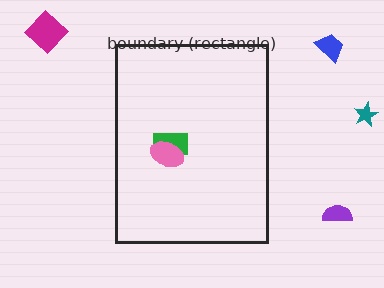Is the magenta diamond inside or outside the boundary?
Outside.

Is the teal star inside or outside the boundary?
Outside.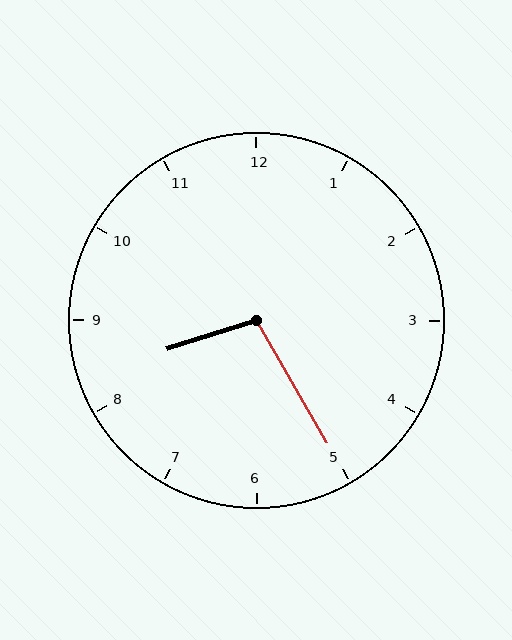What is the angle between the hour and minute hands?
Approximately 102 degrees.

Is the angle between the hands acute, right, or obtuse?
It is obtuse.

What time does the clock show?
8:25.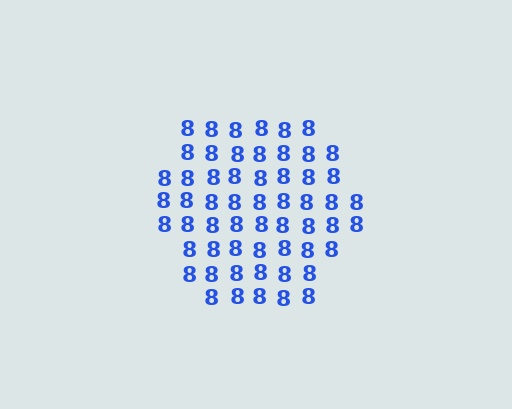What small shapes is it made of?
It is made of small digit 8's.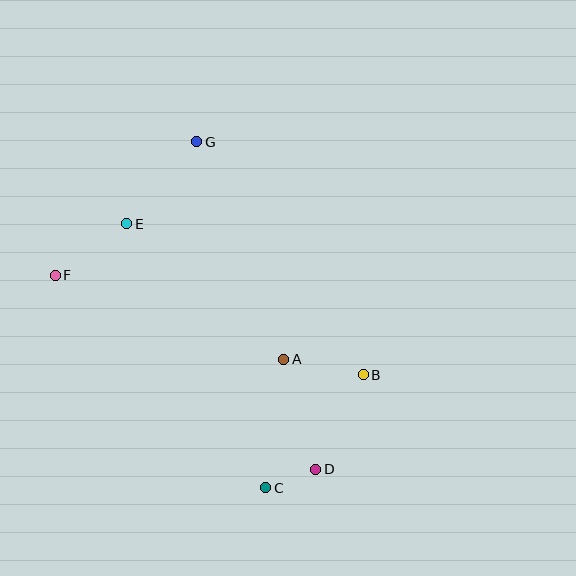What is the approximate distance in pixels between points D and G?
The distance between D and G is approximately 348 pixels.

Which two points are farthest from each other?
Points C and G are farthest from each other.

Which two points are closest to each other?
Points C and D are closest to each other.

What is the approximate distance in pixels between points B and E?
The distance between B and E is approximately 281 pixels.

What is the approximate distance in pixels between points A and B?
The distance between A and B is approximately 81 pixels.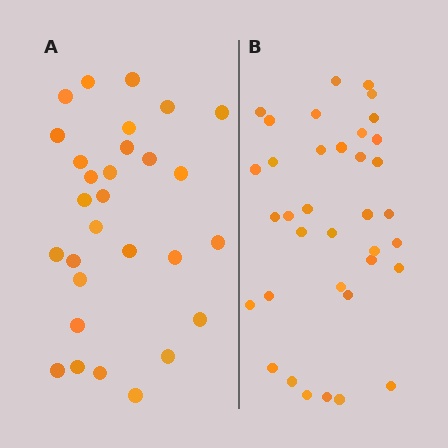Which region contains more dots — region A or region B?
Region B (the right region) has more dots.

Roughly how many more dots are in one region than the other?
Region B has roughly 8 or so more dots than region A.